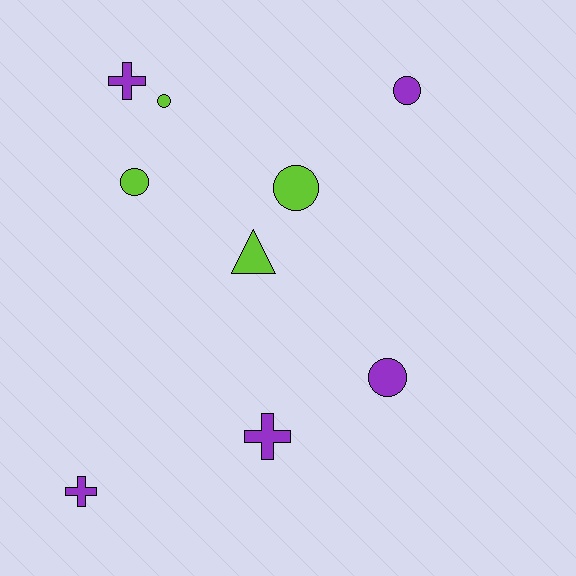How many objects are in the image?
There are 9 objects.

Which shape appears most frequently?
Circle, with 5 objects.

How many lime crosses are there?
There are no lime crosses.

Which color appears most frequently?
Purple, with 5 objects.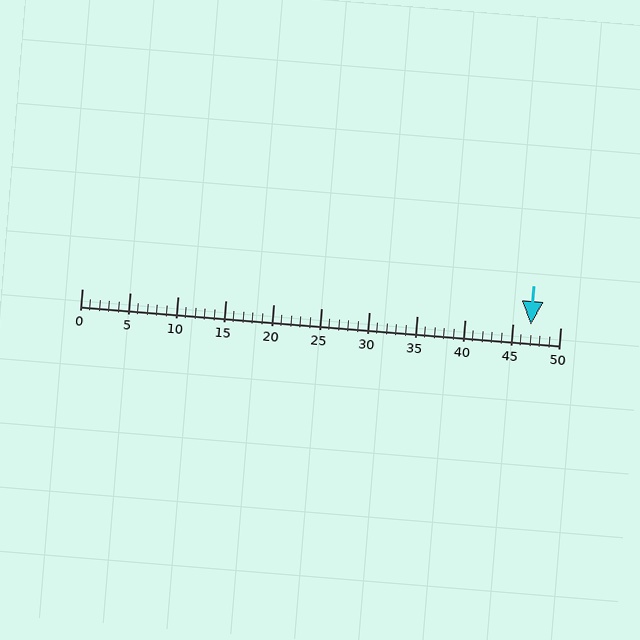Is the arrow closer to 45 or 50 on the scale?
The arrow is closer to 45.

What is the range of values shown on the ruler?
The ruler shows values from 0 to 50.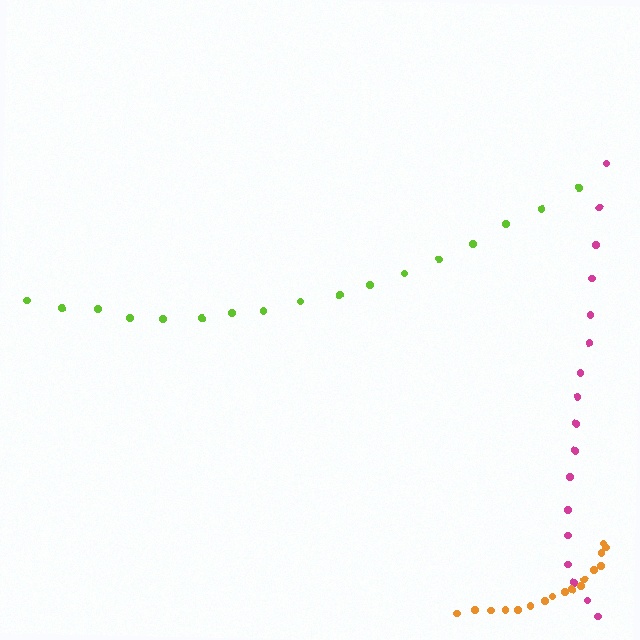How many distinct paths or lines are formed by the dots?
There are 3 distinct paths.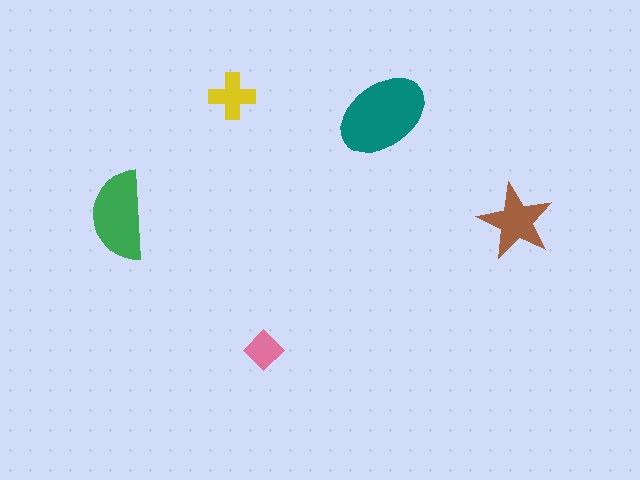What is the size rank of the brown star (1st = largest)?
3rd.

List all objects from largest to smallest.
The teal ellipse, the green semicircle, the brown star, the yellow cross, the pink diamond.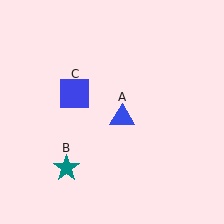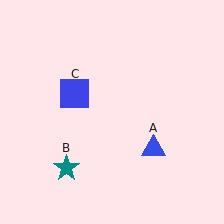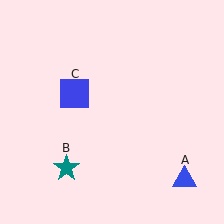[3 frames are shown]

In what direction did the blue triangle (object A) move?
The blue triangle (object A) moved down and to the right.